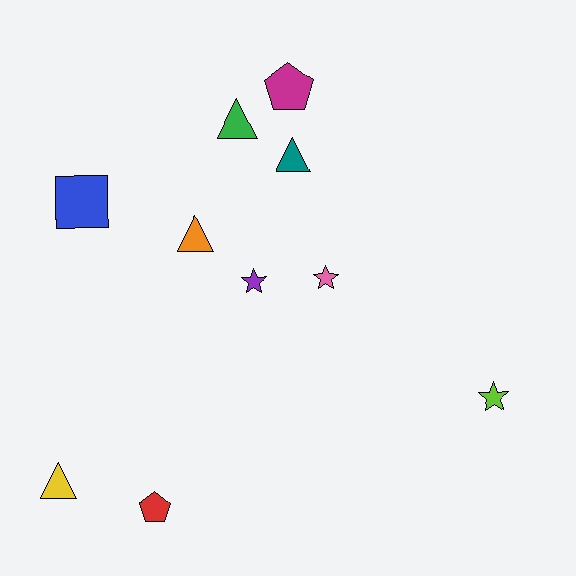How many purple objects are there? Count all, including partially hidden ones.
There is 1 purple object.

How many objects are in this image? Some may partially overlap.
There are 10 objects.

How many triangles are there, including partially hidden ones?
There are 4 triangles.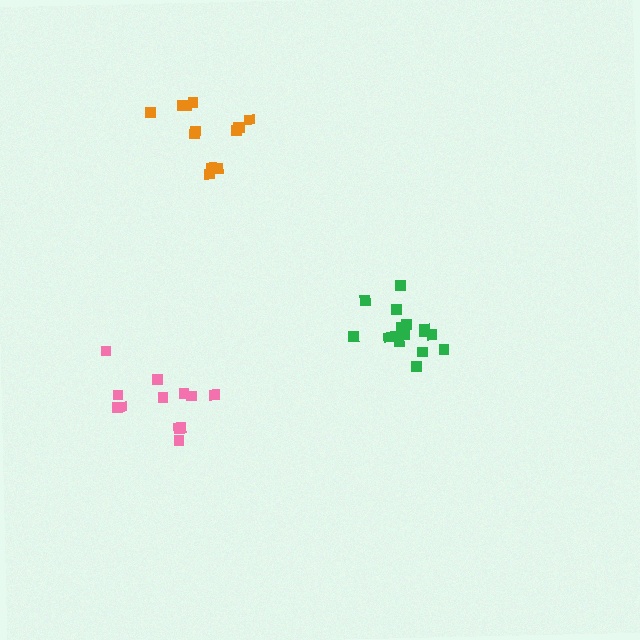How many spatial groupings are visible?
There are 3 spatial groupings.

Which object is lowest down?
The pink cluster is bottommost.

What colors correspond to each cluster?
The clusters are colored: pink, green, orange.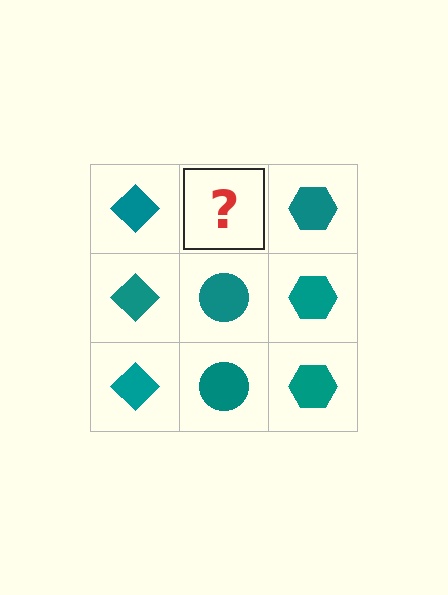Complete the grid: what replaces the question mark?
The question mark should be replaced with a teal circle.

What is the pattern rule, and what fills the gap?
The rule is that each column has a consistent shape. The gap should be filled with a teal circle.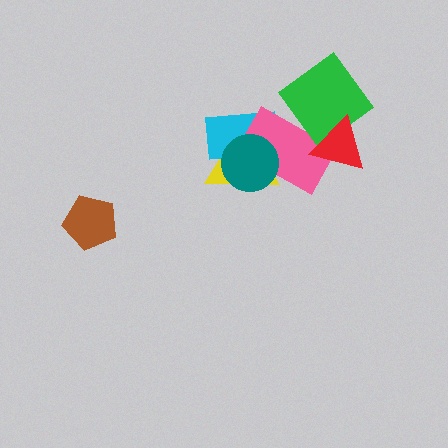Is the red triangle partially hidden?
No, no other shape covers it.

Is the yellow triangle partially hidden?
Yes, it is partially covered by another shape.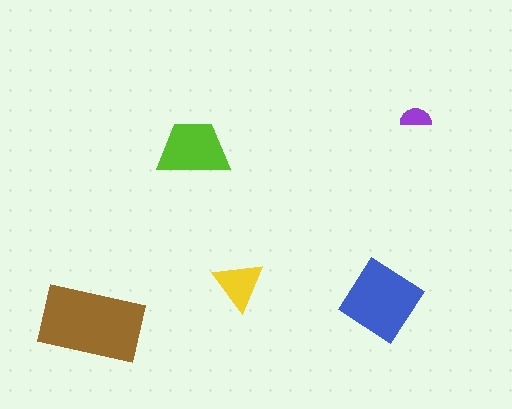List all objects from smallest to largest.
The purple semicircle, the yellow triangle, the lime trapezoid, the blue diamond, the brown rectangle.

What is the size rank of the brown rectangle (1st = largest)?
1st.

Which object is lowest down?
The brown rectangle is bottommost.